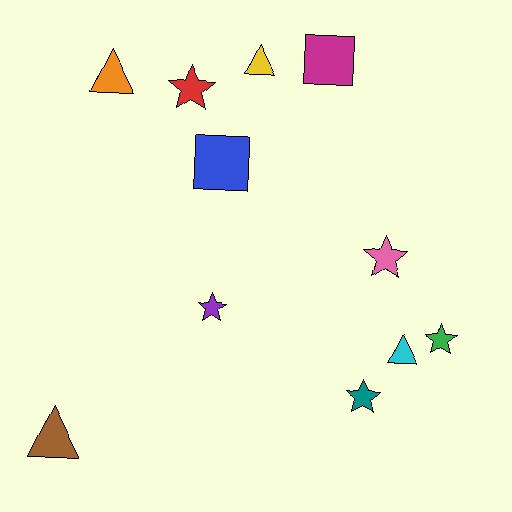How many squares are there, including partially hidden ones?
There are 2 squares.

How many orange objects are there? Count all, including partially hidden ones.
There is 1 orange object.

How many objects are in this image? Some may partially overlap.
There are 11 objects.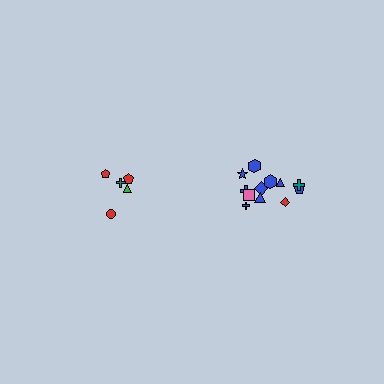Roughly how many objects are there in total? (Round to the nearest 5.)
Roughly 15 objects in total.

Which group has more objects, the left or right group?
The right group.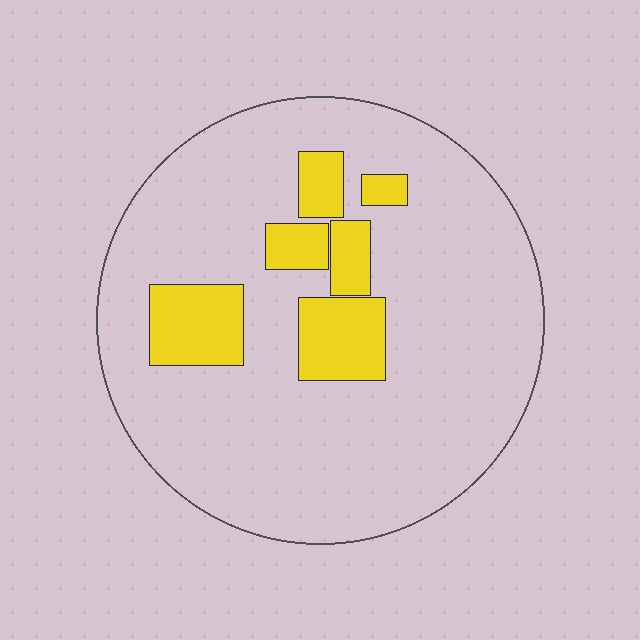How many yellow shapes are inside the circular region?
6.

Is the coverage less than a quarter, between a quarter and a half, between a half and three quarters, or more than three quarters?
Less than a quarter.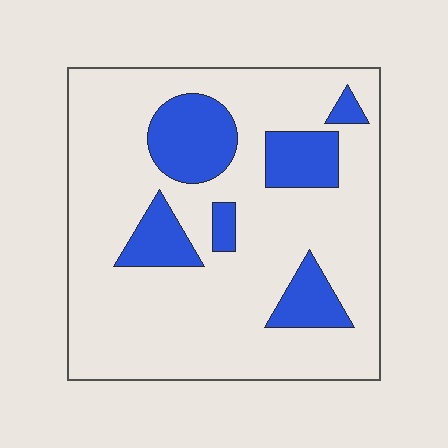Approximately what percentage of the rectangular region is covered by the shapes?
Approximately 20%.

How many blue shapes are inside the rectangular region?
6.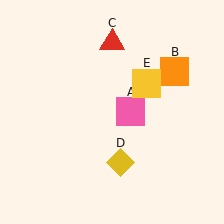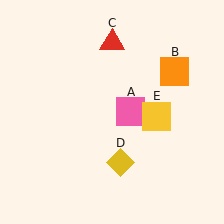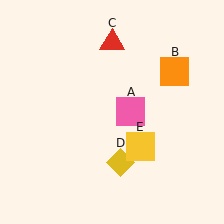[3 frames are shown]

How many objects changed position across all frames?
1 object changed position: yellow square (object E).